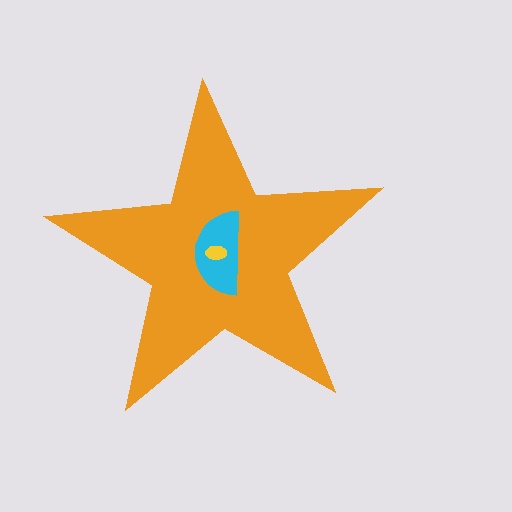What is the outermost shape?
The orange star.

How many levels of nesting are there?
3.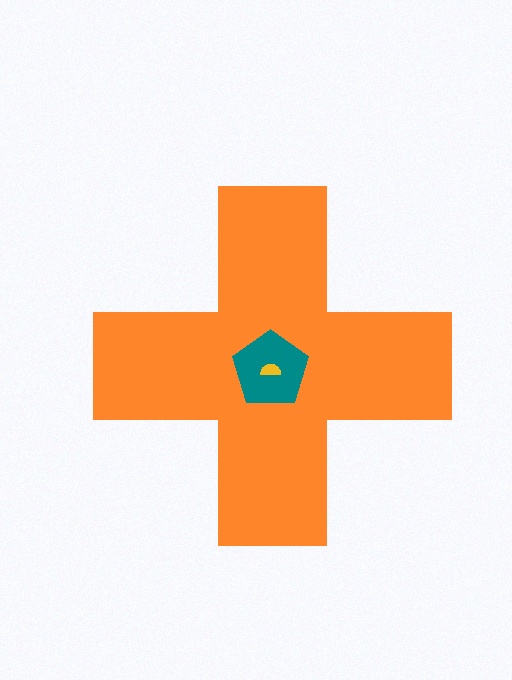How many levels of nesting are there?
3.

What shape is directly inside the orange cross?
The teal pentagon.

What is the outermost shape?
The orange cross.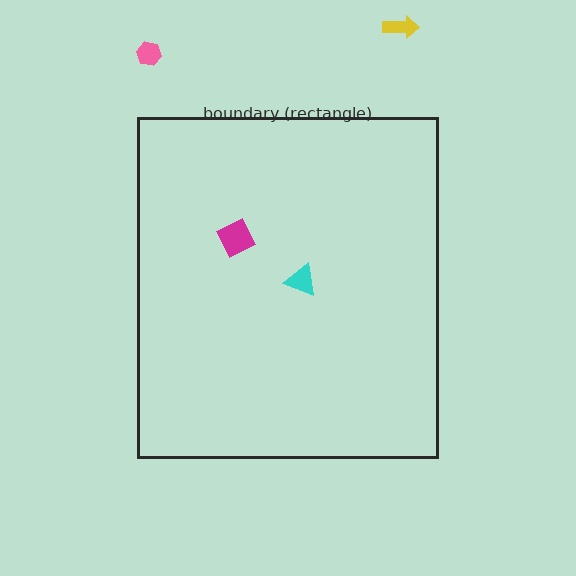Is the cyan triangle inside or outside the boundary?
Inside.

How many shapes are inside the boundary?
2 inside, 2 outside.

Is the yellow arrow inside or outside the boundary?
Outside.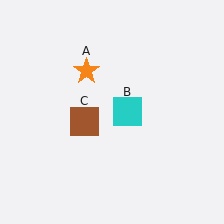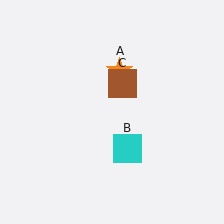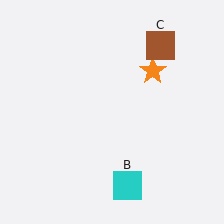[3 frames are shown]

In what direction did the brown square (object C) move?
The brown square (object C) moved up and to the right.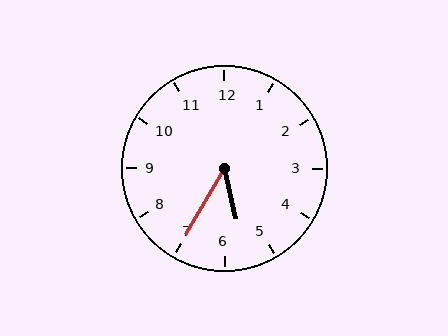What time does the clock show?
5:35.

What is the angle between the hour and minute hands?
Approximately 42 degrees.